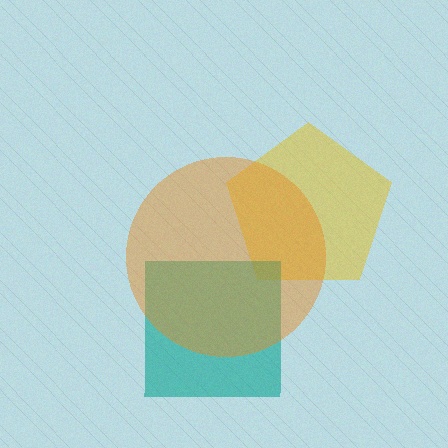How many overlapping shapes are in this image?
There are 3 overlapping shapes in the image.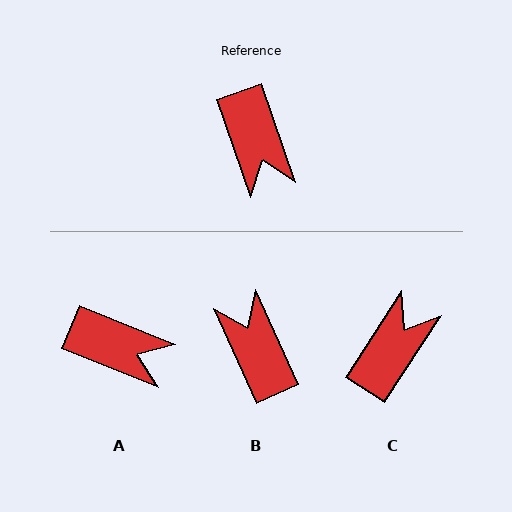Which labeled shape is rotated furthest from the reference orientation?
B, about 175 degrees away.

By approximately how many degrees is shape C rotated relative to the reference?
Approximately 128 degrees counter-clockwise.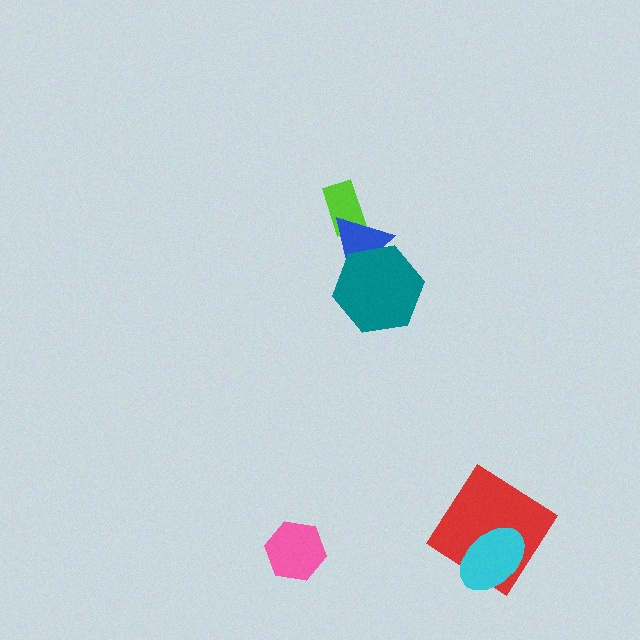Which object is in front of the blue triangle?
The teal hexagon is in front of the blue triangle.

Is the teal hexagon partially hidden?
No, no other shape covers it.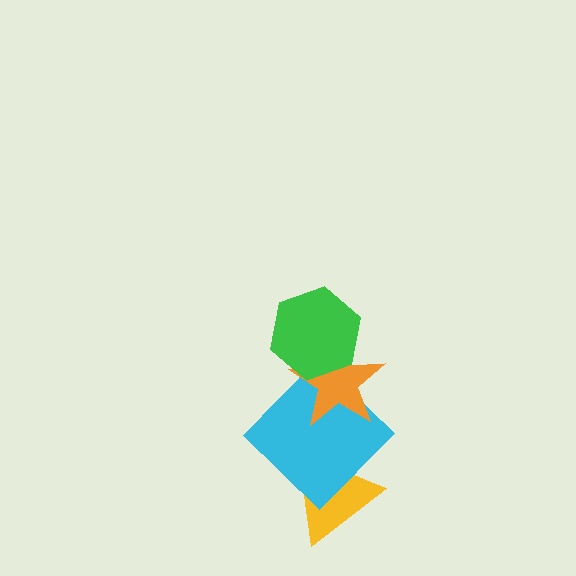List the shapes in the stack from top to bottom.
From top to bottom: the green hexagon, the orange star, the cyan diamond, the yellow triangle.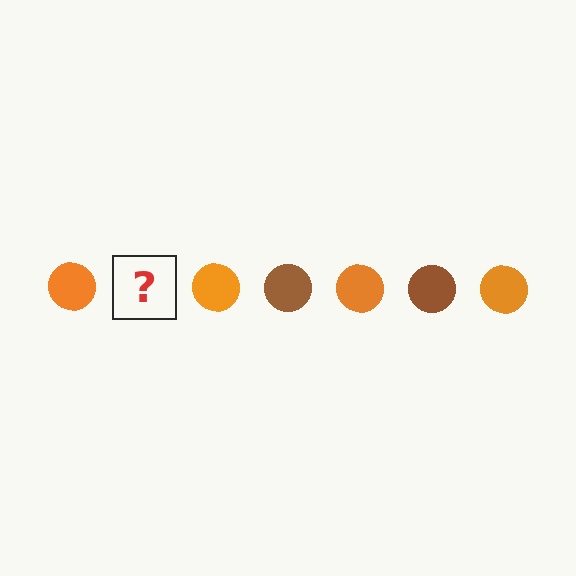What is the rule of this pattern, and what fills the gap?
The rule is that the pattern cycles through orange, brown circles. The gap should be filled with a brown circle.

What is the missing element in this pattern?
The missing element is a brown circle.